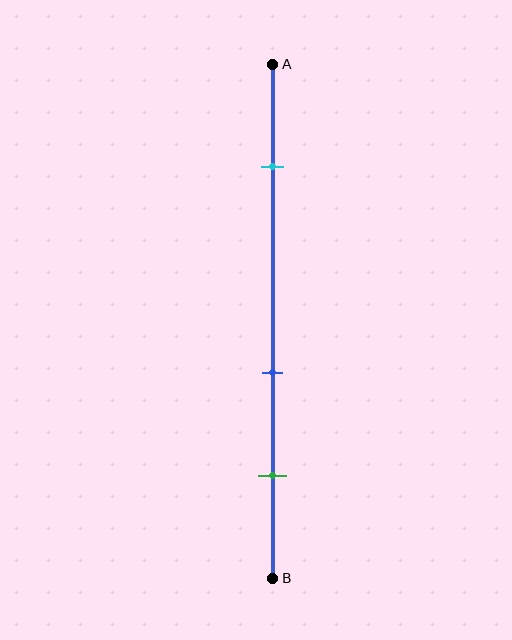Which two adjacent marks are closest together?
The blue and green marks are the closest adjacent pair.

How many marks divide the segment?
There are 3 marks dividing the segment.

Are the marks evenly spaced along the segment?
No, the marks are not evenly spaced.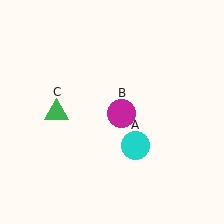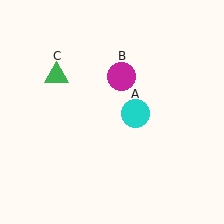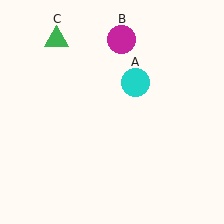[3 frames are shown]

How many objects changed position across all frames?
3 objects changed position: cyan circle (object A), magenta circle (object B), green triangle (object C).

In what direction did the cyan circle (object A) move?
The cyan circle (object A) moved up.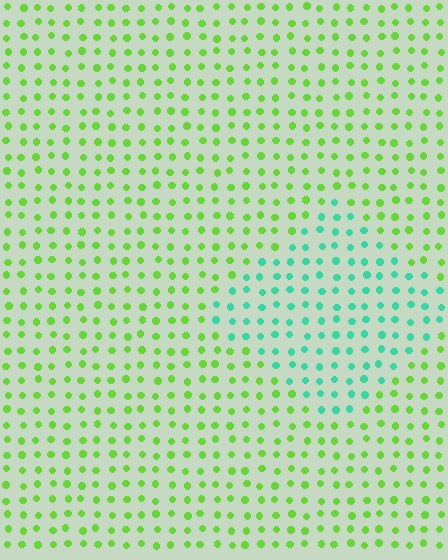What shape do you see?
I see a diamond.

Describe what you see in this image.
The image is filled with small lime elements in a uniform arrangement. A diamond-shaped region is visible where the elements are tinted to a slightly different hue, forming a subtle color boundary.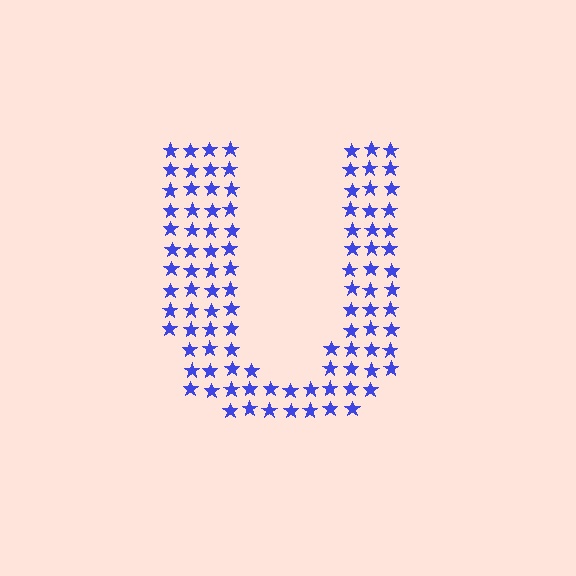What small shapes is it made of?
It is made of small stars.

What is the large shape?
The large shape is the letter U.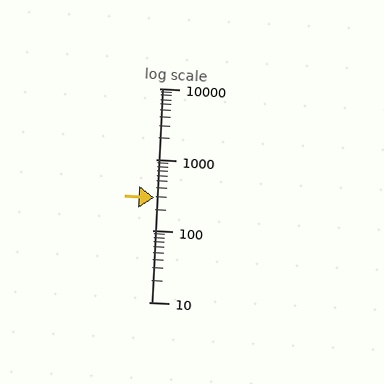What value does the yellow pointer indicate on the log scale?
The pointer indicates approximately 290.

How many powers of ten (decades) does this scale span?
The scale spans 3 decades, from 10 to 10000.